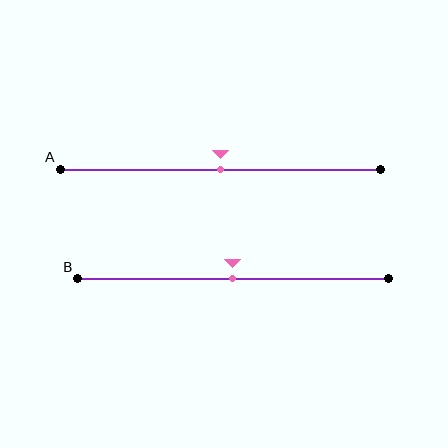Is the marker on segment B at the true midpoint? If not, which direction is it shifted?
Yes, the marker on segment B is at the true midpoint.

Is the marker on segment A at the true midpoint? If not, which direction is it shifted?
Yes, the marker on segment A is at the true midpoint.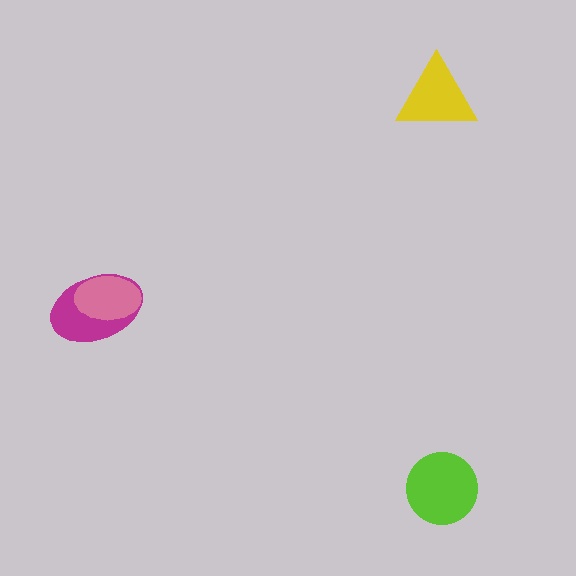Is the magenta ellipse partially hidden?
Yes, it is partially covered by another shape.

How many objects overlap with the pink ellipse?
1 object overlaps with the pink ellipse.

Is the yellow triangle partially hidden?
No, no other shape covers it.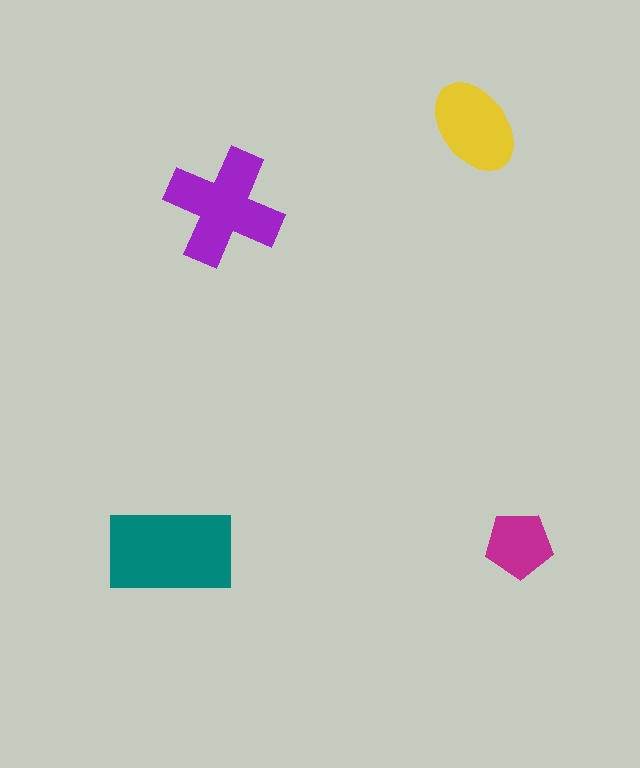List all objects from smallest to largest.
The magenta pentagon, the yellow ellipse, the purple cross, the teal rectangle.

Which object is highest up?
The yellow ellipse is topmost.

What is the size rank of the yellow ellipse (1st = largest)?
3rd.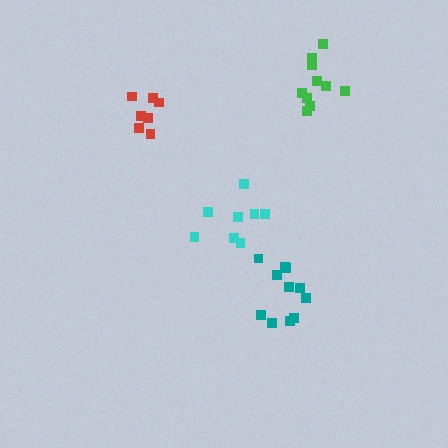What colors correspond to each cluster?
The clusters are colored: green, teal, red, cyan.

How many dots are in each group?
Group 1: 10 dots, Group 2: 11 dots, Group 3: 7 dots, Group 4: 8 dots (36 total).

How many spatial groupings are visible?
There are 4 spatial groupings.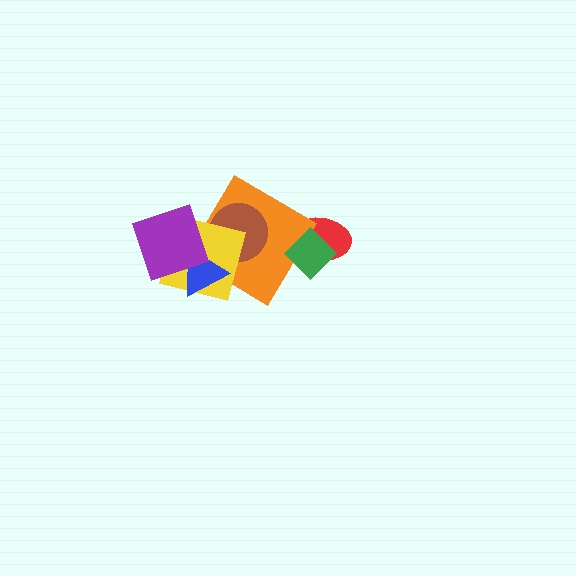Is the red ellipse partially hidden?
Yes, it is partially covered by another shape.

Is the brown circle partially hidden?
Yes, it is partially covered by another shape.